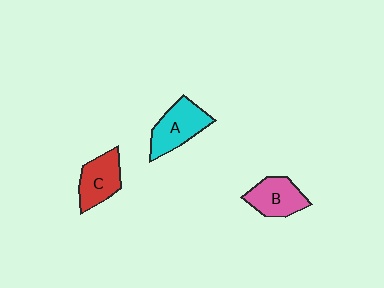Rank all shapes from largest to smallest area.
From largest to smallest: A (cyan), C (red), B (pink).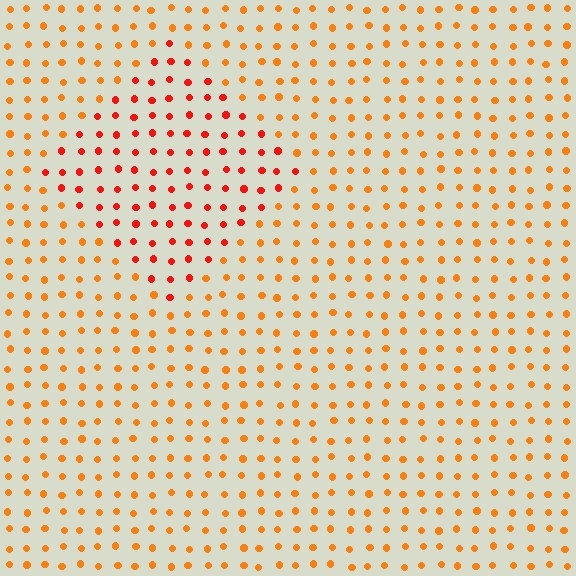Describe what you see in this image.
The image is filled with small orange elements in a uniform arrangement. A diamond-shaped region is visible where the elements are tinted to a slightly different hue, forming a subtle color boundary.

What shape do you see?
I see a diamond.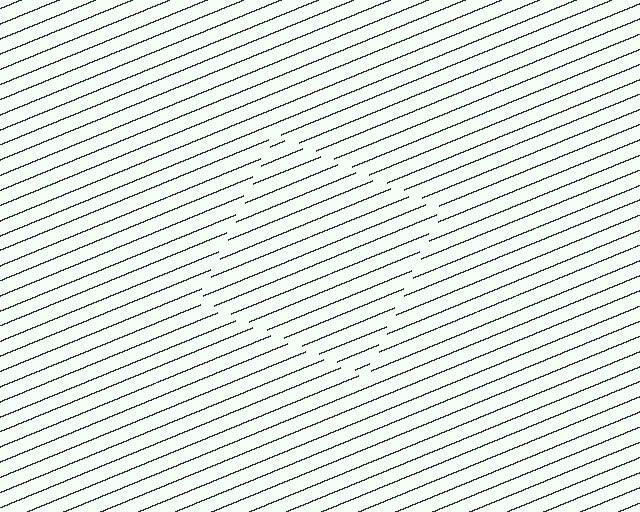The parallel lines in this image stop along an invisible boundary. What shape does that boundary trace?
An illusory square. The interior of the shape contains the same grating, shifted by half a period — the contour is defined by the phase discontinuity where line-ends from the inner and outer gratings abut.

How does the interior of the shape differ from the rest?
The interior of the shape contains the same grating, shifted by half a period — the contour is defined by the phase discontinuity where line-ends from the inner and outer gratings abut.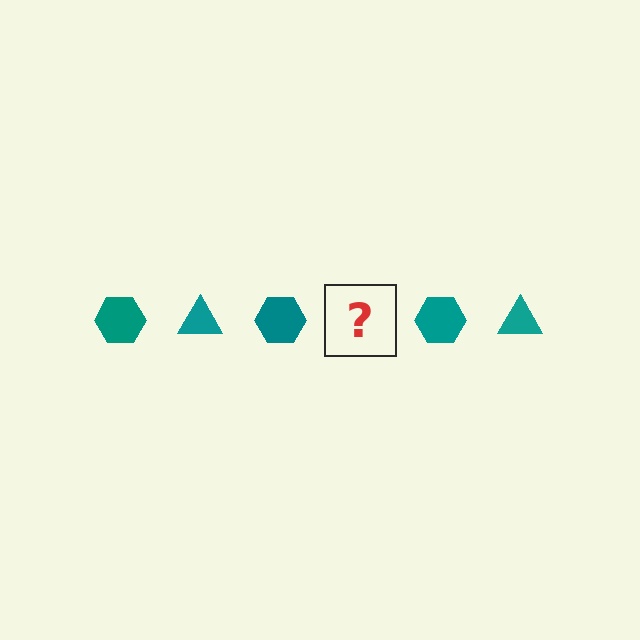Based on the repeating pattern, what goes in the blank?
The blank should be a teal triangle.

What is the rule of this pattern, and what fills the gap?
The rule is that the pattern cycles through hexagon, triangle shapes in teal. The gap should be filled with a teal triangle.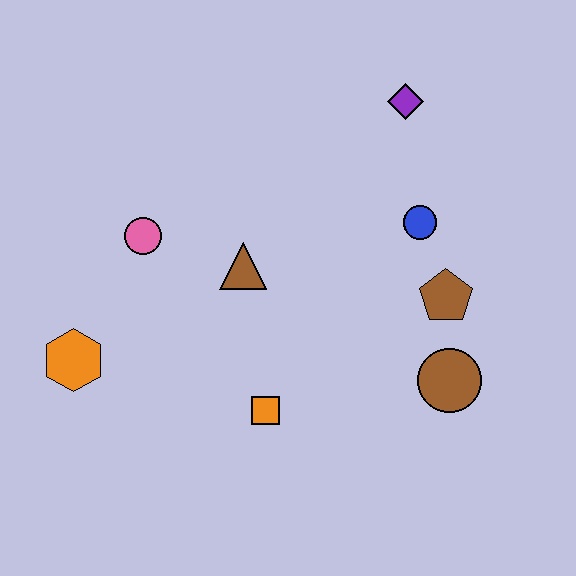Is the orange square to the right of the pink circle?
Yes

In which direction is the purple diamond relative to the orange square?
The purple diamond is above the orange square.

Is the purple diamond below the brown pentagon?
No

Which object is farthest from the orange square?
The purple diamond is farthest from the orange square.